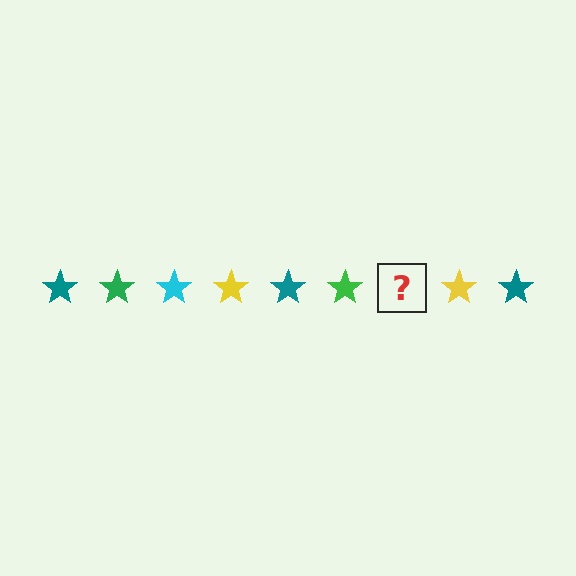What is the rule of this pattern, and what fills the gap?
The rule is that the pattern cycles through teal, green, cyan, yellow stars. The gap should be filled with a cyan star.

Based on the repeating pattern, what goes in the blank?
The blank should be a cyan star.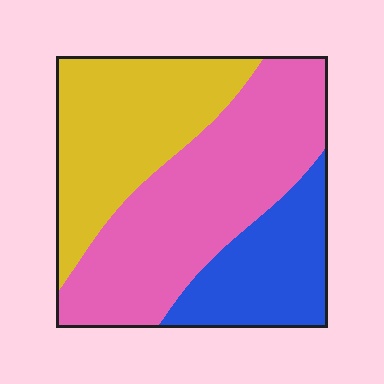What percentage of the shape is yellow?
Yellow takes up about one third (1/3) of the shape.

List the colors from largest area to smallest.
From largest to smallest: pink, yellow, blue.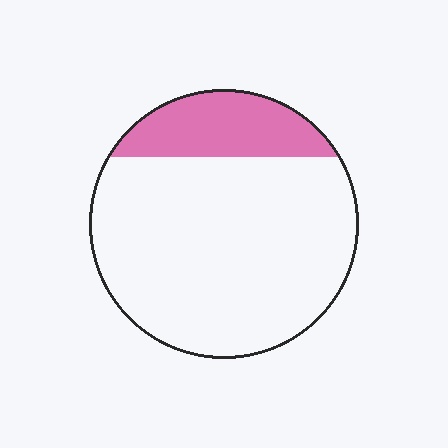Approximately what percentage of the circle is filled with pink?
Approximately 20%.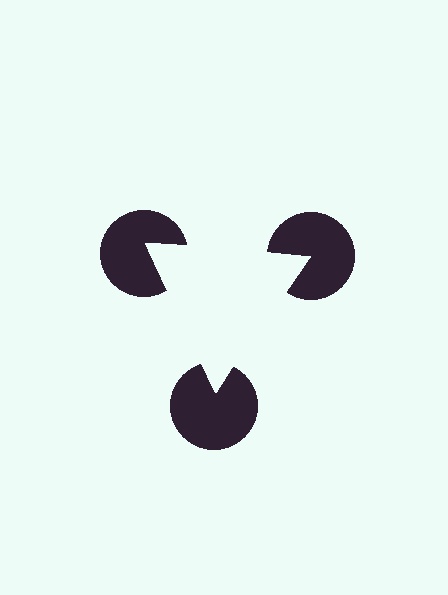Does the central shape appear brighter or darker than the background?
It typically appears slightly brighter than the background, even though no actual brightness change is drawn.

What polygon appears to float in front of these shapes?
An illusory triangle — its edges are inferred from the aligned wedge cuts in the pac-man discs, not physically drawn.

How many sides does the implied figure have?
3 sides.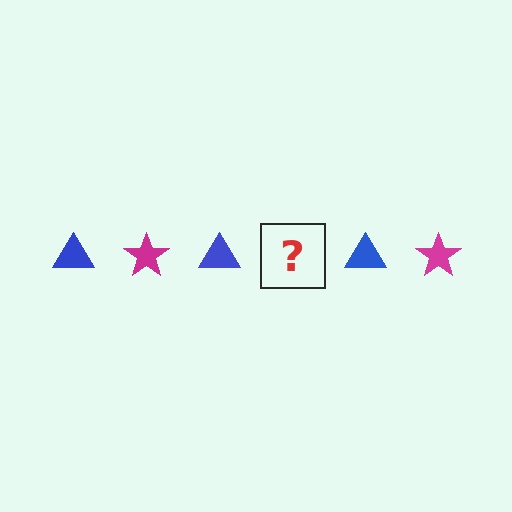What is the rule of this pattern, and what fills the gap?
The rule is that the pattern alternates between blue triangle and magenta star. The gap should be filled with a magenta star.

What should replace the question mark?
The question mark should be replaced with a magenta star.